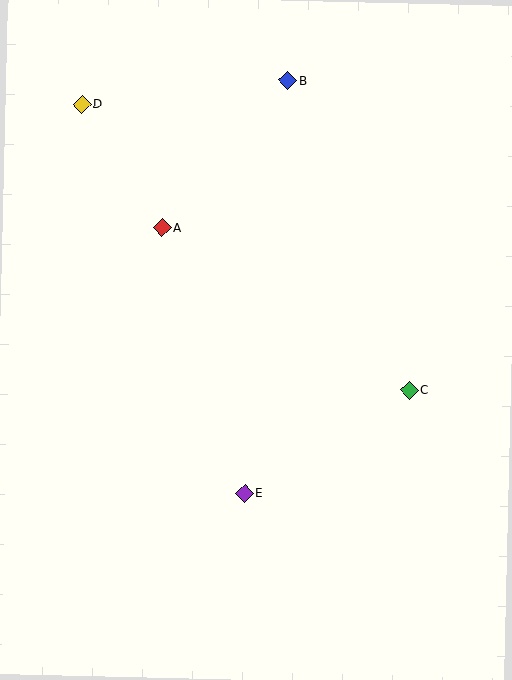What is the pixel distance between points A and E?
The distance between A and E is 278 pixels.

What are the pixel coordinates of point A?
Point A is at (162, 228).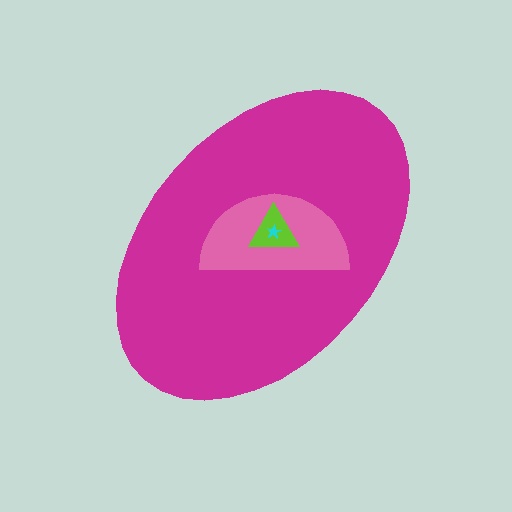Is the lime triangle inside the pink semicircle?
Yes.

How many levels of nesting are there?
4.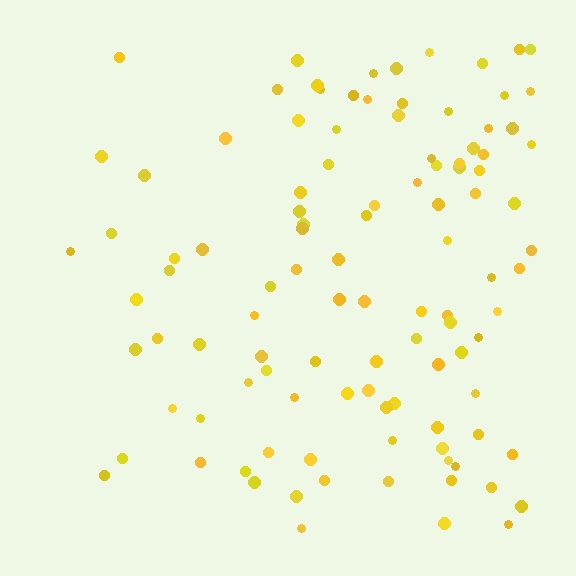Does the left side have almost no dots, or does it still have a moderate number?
Still a moderate number, just noticeably fewer than the right.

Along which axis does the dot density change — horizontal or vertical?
Horizontal.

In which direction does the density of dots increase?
From left to right, with the right side densest.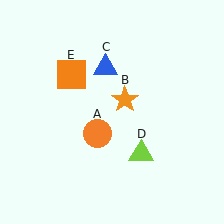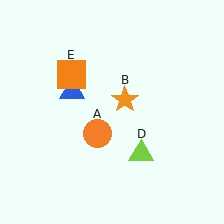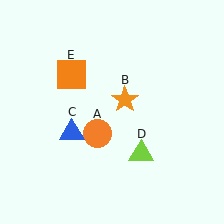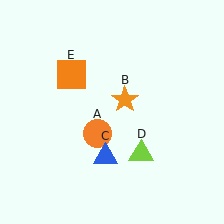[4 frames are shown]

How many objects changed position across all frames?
1 object changed position: blue triangle (object C).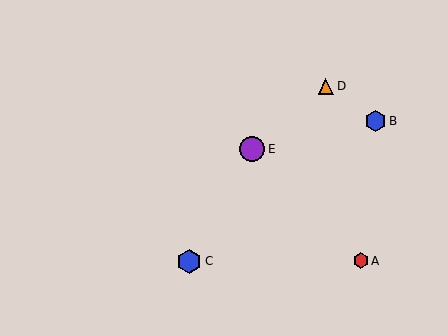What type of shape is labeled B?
Shape B is a blue hexagon.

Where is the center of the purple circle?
The center of the purple circle is at (252, 149).